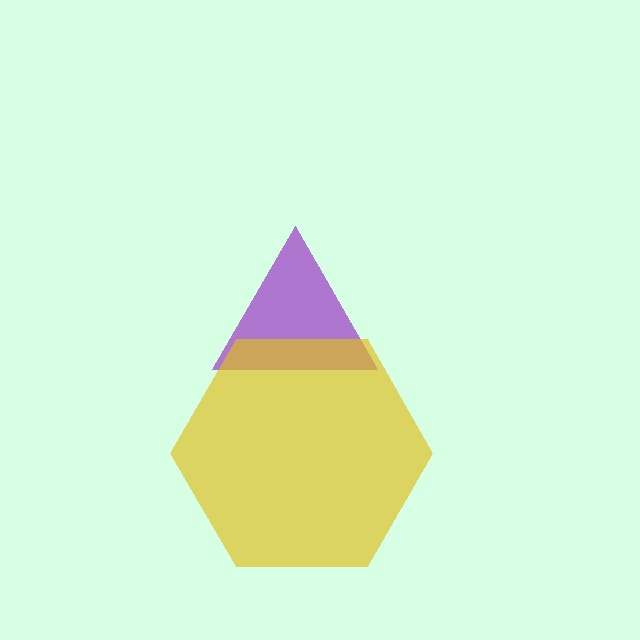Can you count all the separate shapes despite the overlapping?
Yes, there are 2 separate shapes.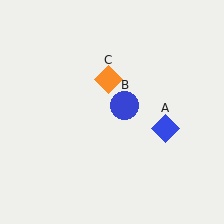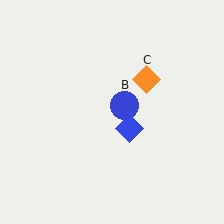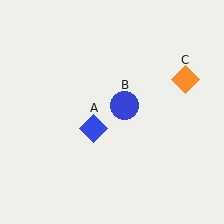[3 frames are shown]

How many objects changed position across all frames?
2 objects changed position: blue diamond (object A), orange diamond (object C).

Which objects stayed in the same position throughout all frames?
Blue circle (object B) remained stationary.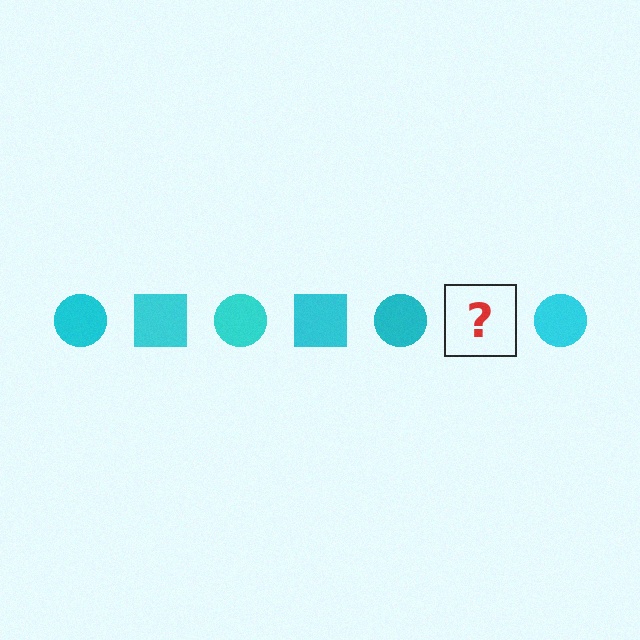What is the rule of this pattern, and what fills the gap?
The rule is that the pattern cycles through circle, square shapes in cyan. The gap should be filled with a cyan square.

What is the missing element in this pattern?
The missing element is a cyan square.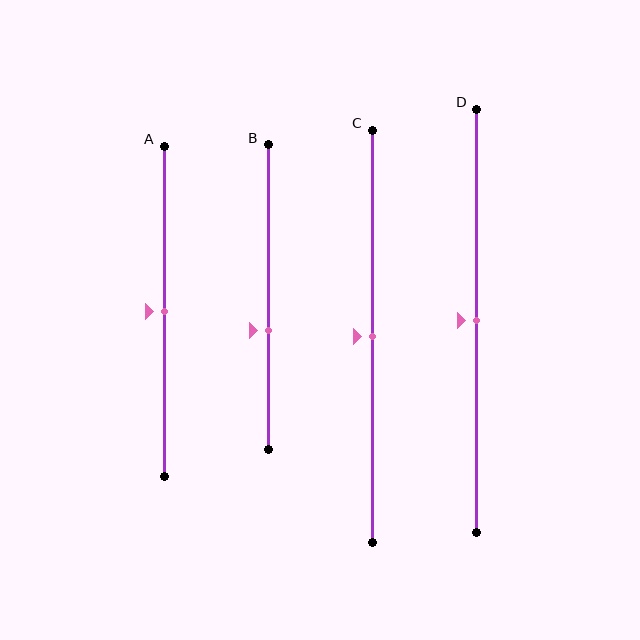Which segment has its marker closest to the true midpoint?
Segment A has its marker closest to the true midpoint.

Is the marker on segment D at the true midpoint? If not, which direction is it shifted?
Yes, the marker on segment D is at the true midpoint.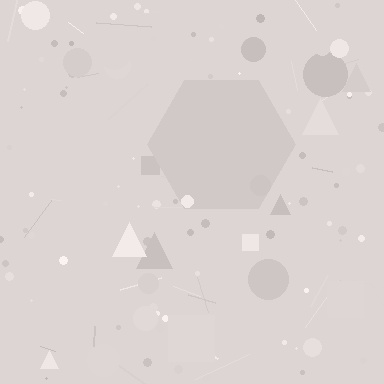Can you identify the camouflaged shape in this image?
The camouflaged shape is a hexagon.